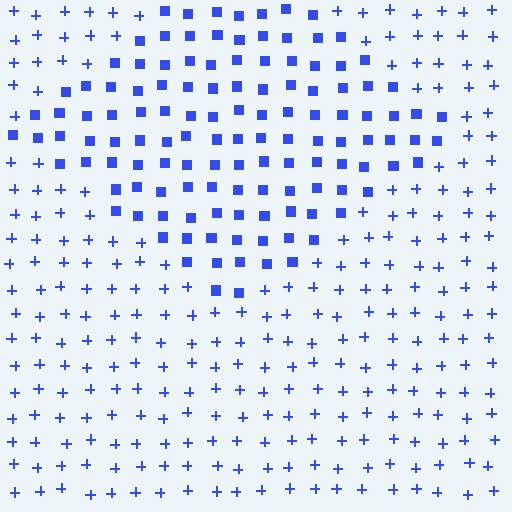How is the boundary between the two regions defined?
The boundary is defined by a change in element shape: squares inside vs. plus signs outside. All elements share the same color and spacing.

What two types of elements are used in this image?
The image uses squares inside the diamond region and plus signs outside it.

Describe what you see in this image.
The image is filled with small blue elements arranged in a uniform grid. A diamond-shaped region contains squares, while the surrounding area contains plus signs. The boundary is defined purely by the change in element shape.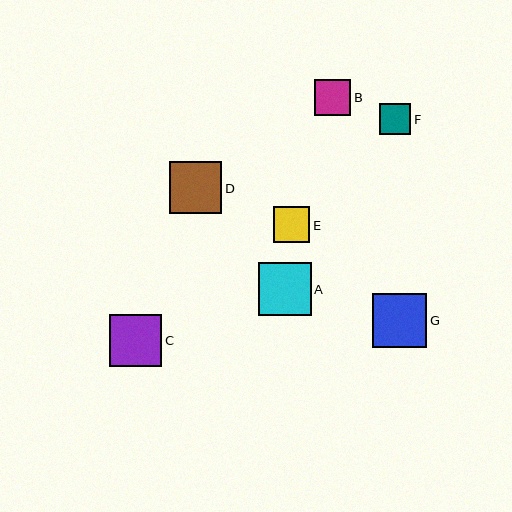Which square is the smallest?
Square F is the smallest with a size of approximately 31 pixels.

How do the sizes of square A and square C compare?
Square A and square C are approximately the same size.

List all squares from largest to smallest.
From largest to smallest: G, A, C, D, B, E, F.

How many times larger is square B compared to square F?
Square B is approximately 1.2 times the size of square F.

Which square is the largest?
Square G is the largest with a size of approximately 54 pixels.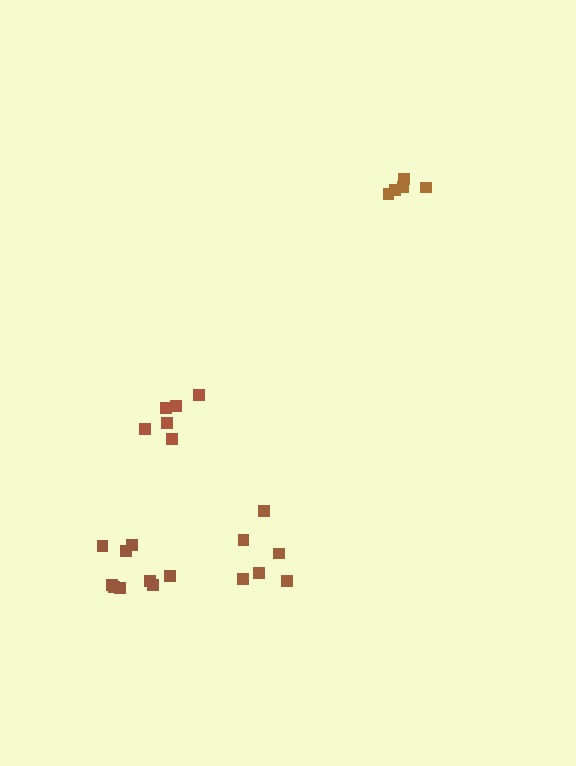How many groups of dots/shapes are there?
There are 4 groups.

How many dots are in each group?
Group 1: 6 dots, Group 2: 9 dots, Group 3: 5 dots, Group 4: 6 dots (26 total).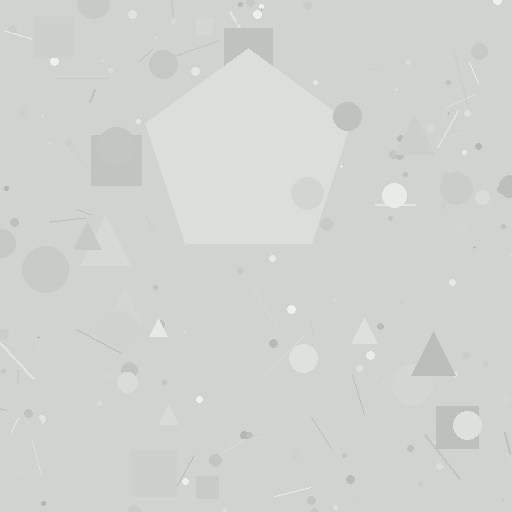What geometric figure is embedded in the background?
A pentagon is embedded in the background.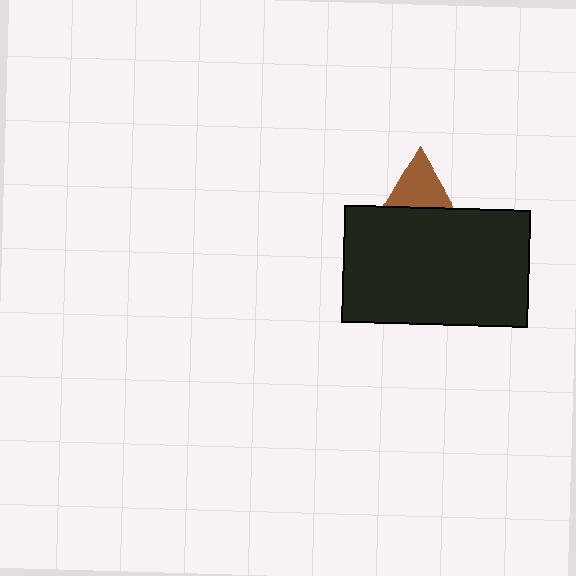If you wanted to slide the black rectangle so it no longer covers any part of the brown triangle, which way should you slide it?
Slide it down — that is the most direct way to separate the two shapes.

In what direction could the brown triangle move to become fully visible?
The brown triangle could move up. That would shift it out from behind the black rectangle entirely.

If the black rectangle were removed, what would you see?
You would see the complete brown triangle.